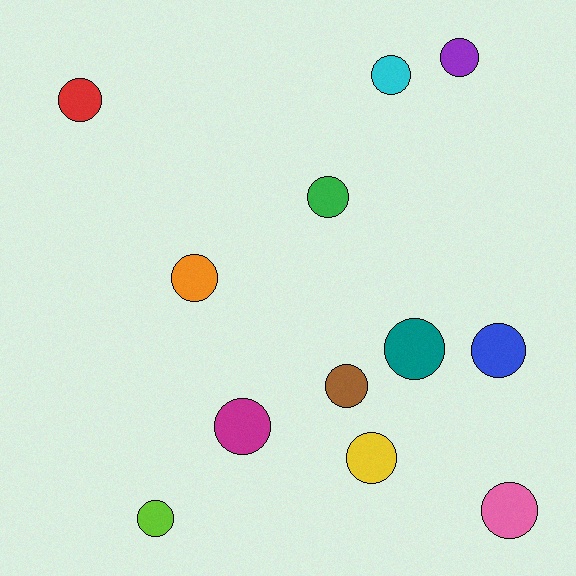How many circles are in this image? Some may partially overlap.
There are 12 circles.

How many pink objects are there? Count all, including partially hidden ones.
There is 1 pink object.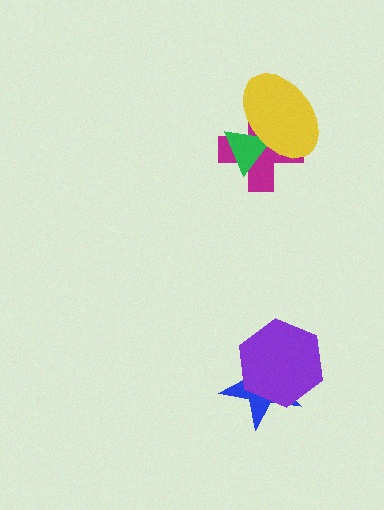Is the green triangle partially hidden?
Yes, it is partially covered by another shape.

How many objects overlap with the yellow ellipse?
2 objects overlap with the yellow ellipse.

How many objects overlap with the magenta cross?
2 objects overlap with the magenta cross.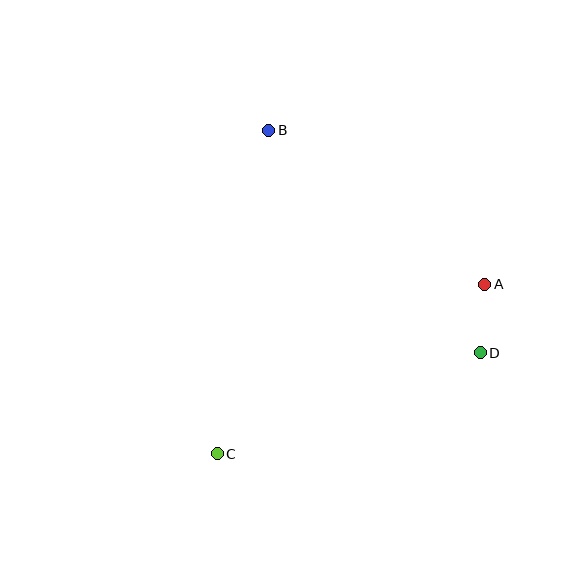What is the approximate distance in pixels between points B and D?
The distance between B and D is approximately 307 pixels.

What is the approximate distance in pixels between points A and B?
The distance between A and B is approximately 265 pixels.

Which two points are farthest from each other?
Points B and C are farthest from each other.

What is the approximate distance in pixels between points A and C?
The distance between A and C is approximately 317 pixels.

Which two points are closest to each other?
Points A and D are closest to each other.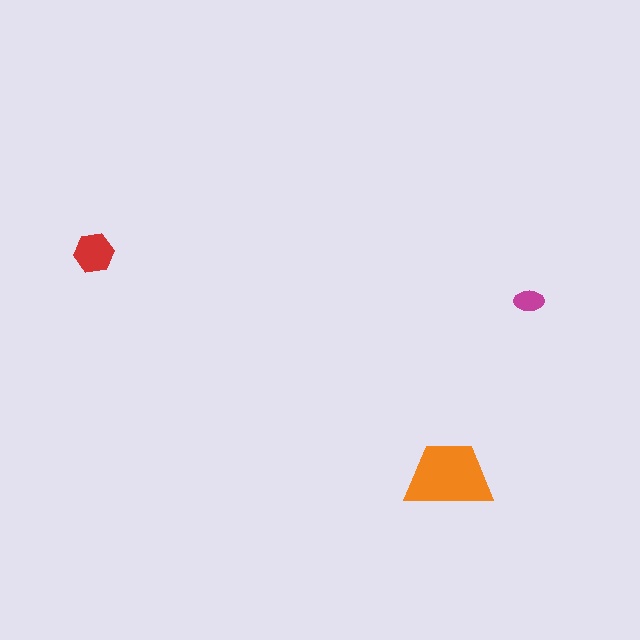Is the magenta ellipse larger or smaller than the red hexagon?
Smaller.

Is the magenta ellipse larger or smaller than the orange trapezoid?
Smaller.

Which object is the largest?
The orange trapezoid.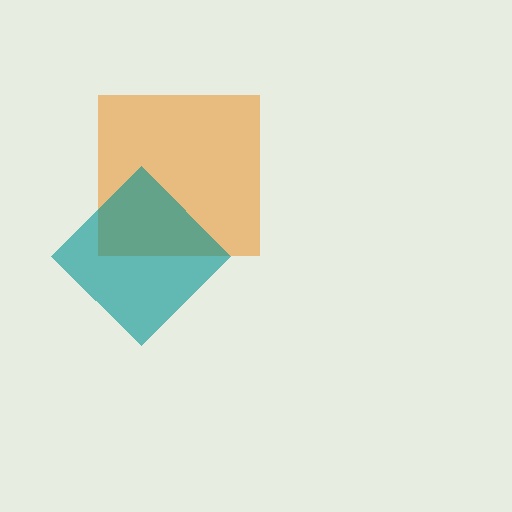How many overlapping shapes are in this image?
There are 2 overlapping shapes in the image.